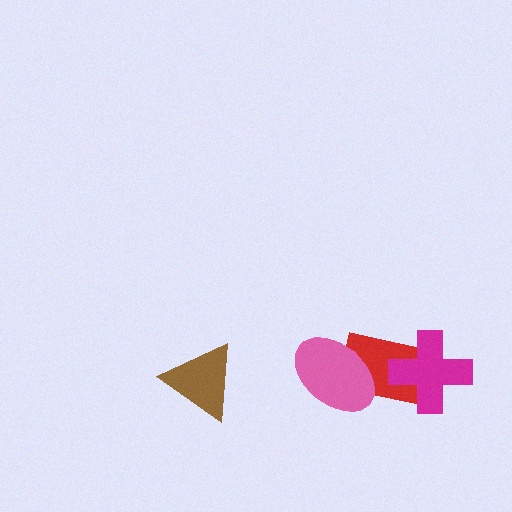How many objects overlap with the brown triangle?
0 objects overlap with the brown triangle.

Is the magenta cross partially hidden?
No, no other shape covers it.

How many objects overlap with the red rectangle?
2 objects overlap with the red rectangle.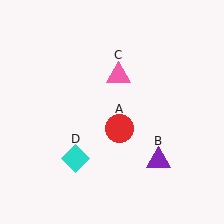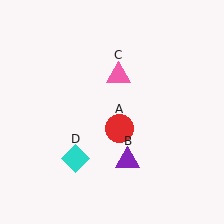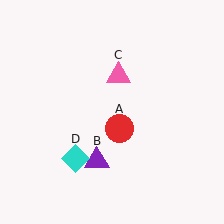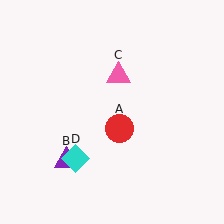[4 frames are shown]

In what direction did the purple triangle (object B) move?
The purple triangle (object B) moved left.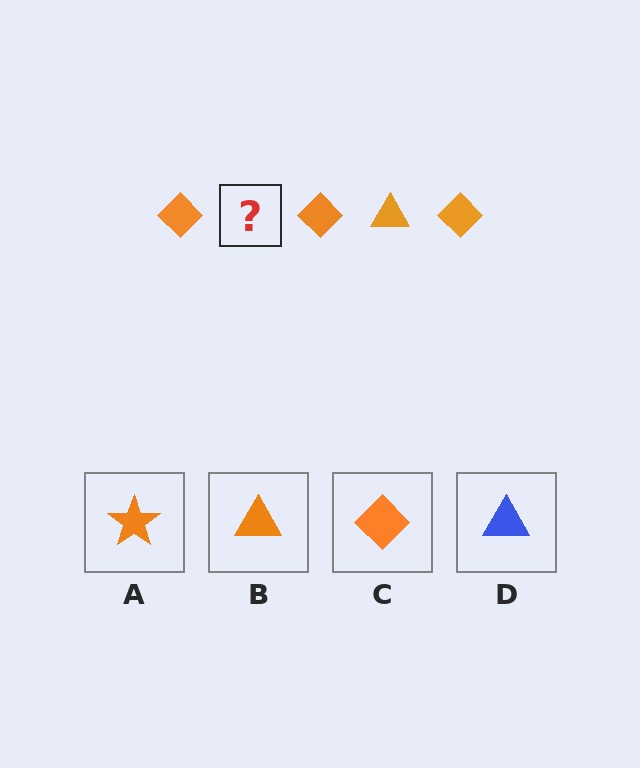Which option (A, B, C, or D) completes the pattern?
B.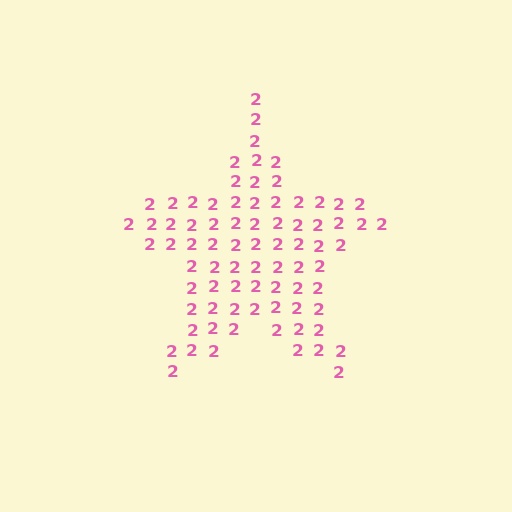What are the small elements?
The small elements are digit 2's.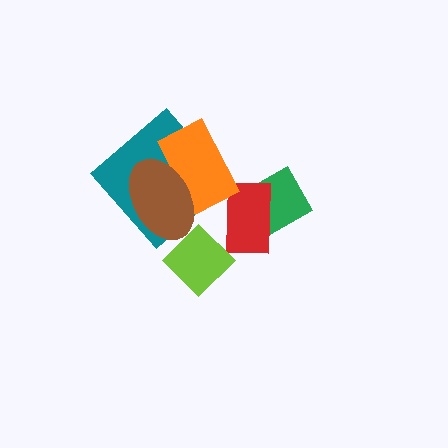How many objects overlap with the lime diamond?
1 object overlaps with the lime diamond.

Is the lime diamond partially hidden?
Yes, it is partially covered by another shape.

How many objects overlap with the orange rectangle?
2 objects overlap with the orange rectangle.